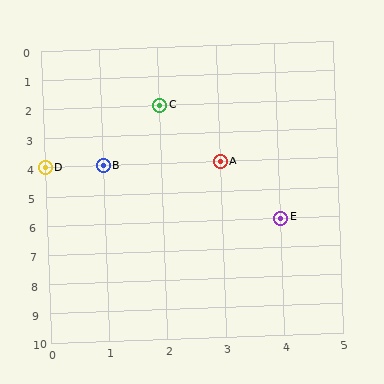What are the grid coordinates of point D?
Point D is at grid coordinates (0, 4).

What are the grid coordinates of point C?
Point C is at grid coordinates (2, 2).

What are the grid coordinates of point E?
Point E is at grid coordinates (4, 6).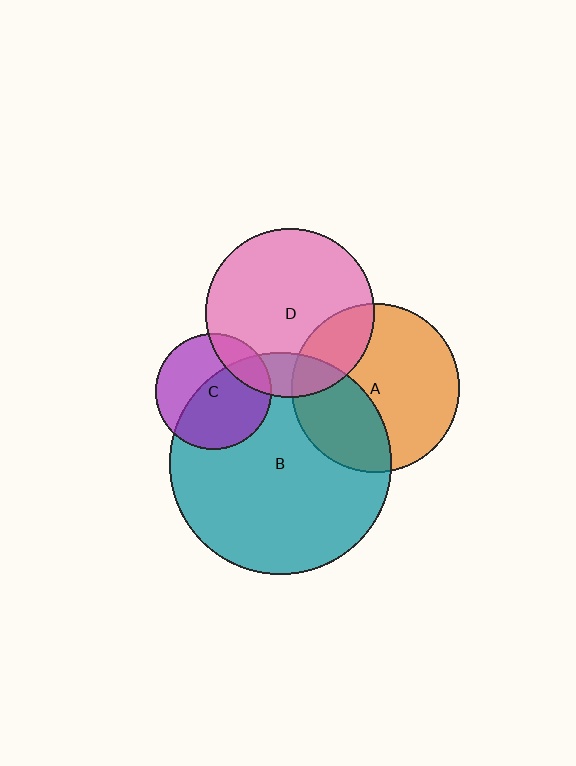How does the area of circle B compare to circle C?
Approximately 3.7 times.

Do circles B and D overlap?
Yes.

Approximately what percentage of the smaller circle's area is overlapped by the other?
Approximately 15%.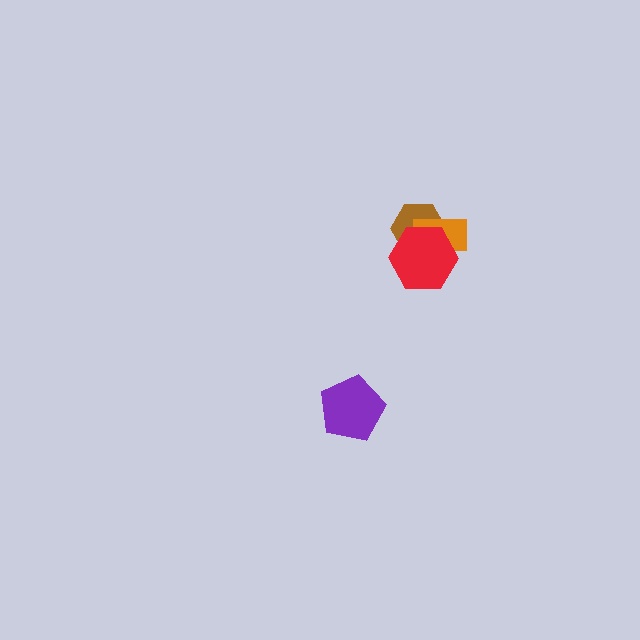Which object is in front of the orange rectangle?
The red hexagon is in front of the orange rectangle.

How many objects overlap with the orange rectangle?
2 objects overlap with the orange rectangle.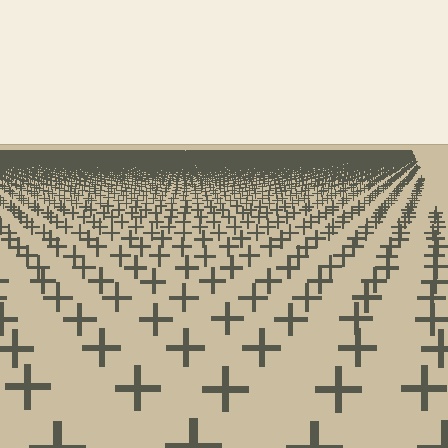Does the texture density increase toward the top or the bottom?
Density increases toward the top.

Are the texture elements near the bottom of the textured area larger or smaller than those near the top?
Larger. Near the bottom, elements are closer to the viewer and appear at a bigger on-screen size.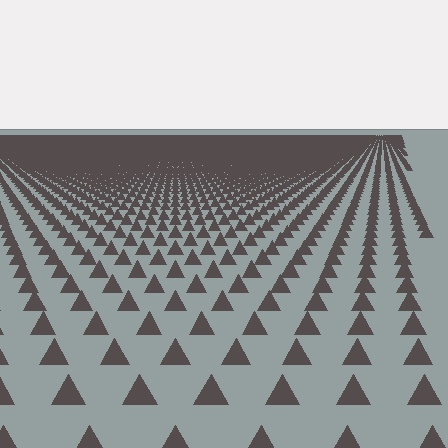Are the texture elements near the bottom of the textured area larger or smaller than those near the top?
Larger. Near the bottom, elements are closer to the viewer and appear at a bigger on-screen size.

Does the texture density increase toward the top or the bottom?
Density increases toward the top.